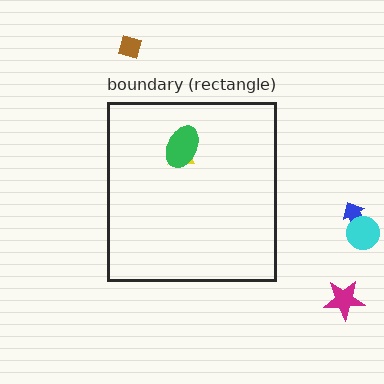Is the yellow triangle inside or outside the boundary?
Inside.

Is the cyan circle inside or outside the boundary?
Outside.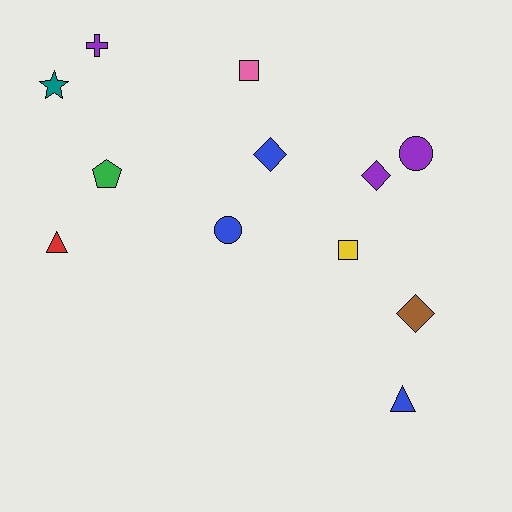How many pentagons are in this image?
There is 1 pentagon.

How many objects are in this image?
There are 12 objects.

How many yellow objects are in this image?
There is 1 yellow object.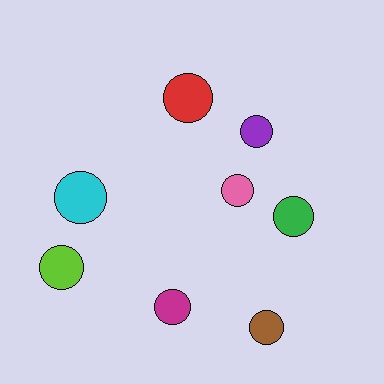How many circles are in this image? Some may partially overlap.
There are 8 circles.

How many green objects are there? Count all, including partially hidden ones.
There is 1 green object.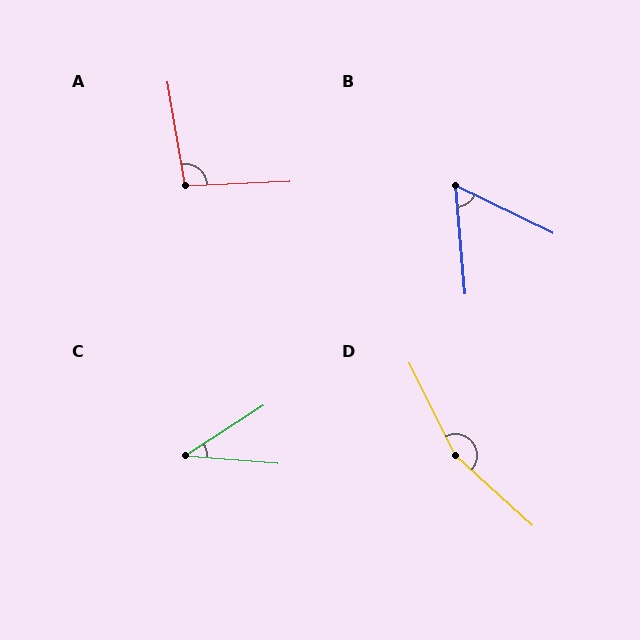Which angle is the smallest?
C, at approximately 37 degrees.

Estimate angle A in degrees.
Approximately 97 degrees.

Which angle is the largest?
D, at approximately 158 degrees.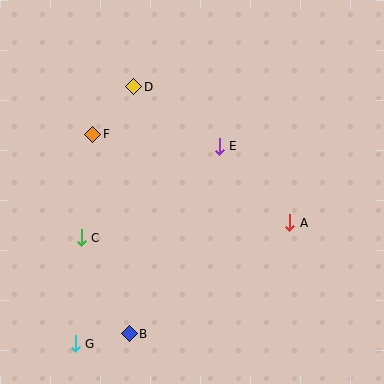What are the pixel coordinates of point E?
Point E is at (219, 146).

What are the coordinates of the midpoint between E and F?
The midpoint between E and F is at (156, 140).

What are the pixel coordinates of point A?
Point A is at (290, 223).